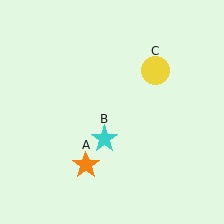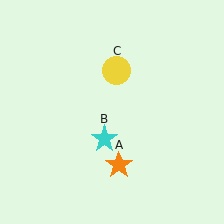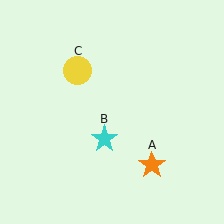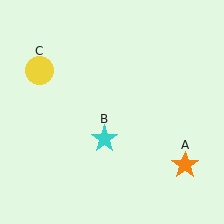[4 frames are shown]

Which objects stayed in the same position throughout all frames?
Cyan star (object B) remained stationary.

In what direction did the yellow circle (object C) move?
The yellow circle (object C) moved left.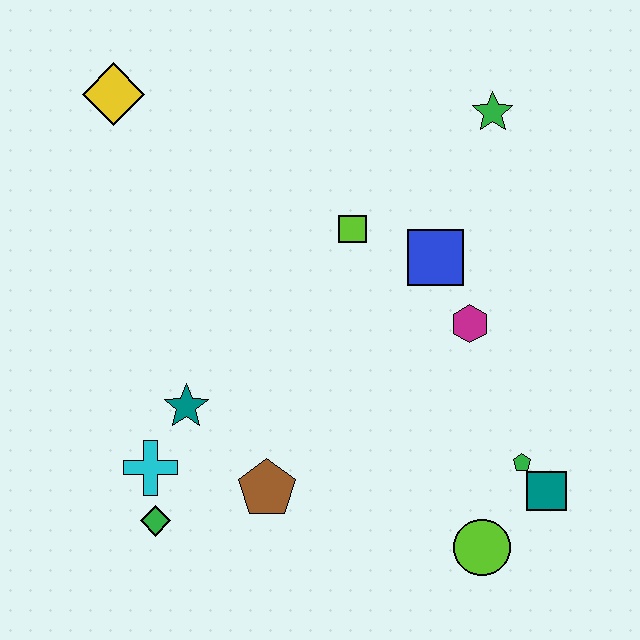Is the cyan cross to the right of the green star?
No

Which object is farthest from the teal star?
The green star is farthest from the teal star.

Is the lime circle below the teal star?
Yes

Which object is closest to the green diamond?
The cyan cross is closest to the green diamond.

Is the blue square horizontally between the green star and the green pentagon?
No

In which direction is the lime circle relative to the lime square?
The lime circle is below the lime square.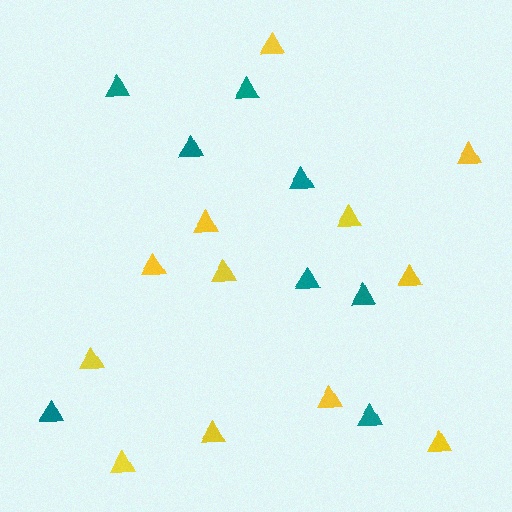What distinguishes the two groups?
There are 2 groups: one group of teal triangles (8) and one group of yellow triangles (12).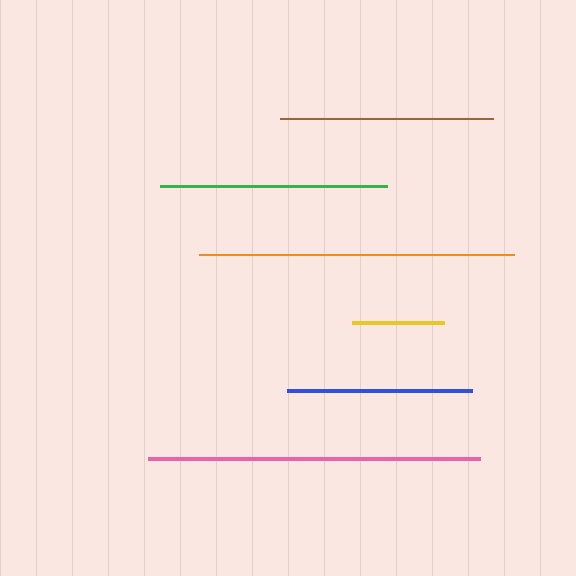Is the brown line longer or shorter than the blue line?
The brown line is longer than the blue line.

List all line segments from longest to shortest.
From longest to shortest: pink, orange, green, brown, blue, yellow.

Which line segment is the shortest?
The yellow line is the shortest at approximately 92 pixels.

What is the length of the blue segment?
The blue segment is approximately 186 pixels long.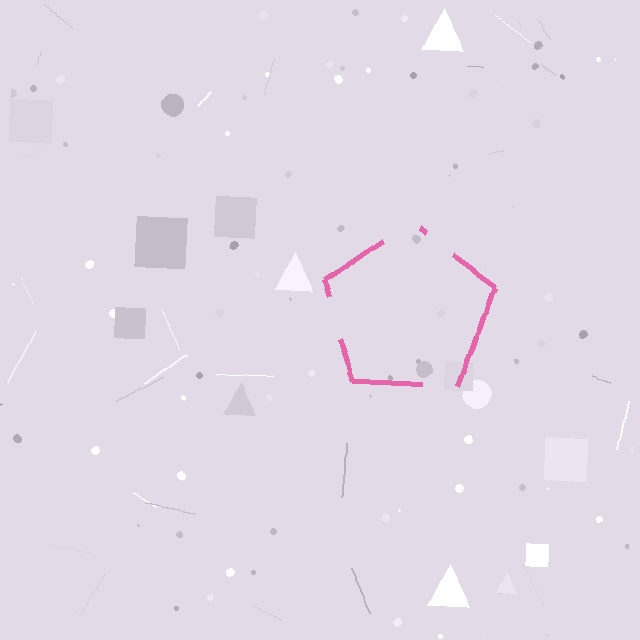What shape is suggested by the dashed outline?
The dashed outline suggests a pentagon.